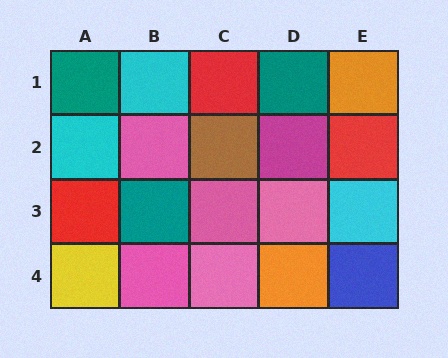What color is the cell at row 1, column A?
Teal.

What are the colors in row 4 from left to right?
Yellow, pink, pink, orange, blue.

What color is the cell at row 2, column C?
Brown.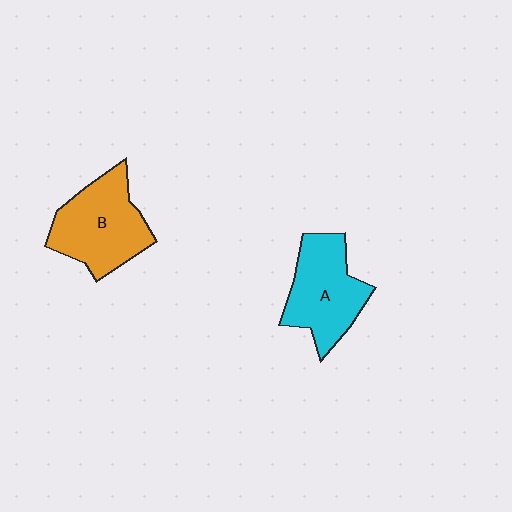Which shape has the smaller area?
Shape A (cyan).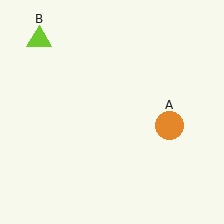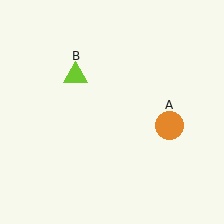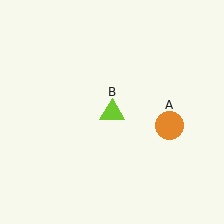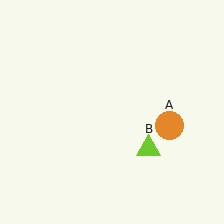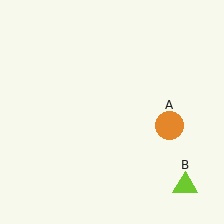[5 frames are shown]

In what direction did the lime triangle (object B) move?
The lime triangle (object B) moved down and to the right.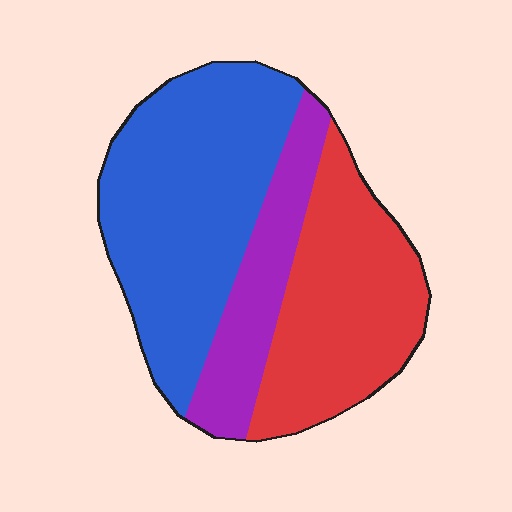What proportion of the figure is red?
Red covers 34% of the figure.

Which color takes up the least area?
Purple, at roughly 20%.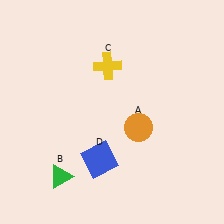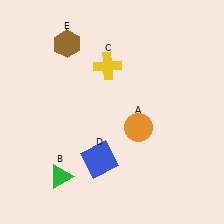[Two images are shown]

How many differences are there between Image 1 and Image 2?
There is 1 difference between the two images.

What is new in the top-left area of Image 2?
A brown hexagon (E) was added in the top-left area of Image 2.